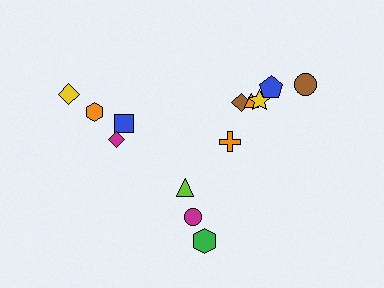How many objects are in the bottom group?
There are 3 objects.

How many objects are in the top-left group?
There are 4 objects.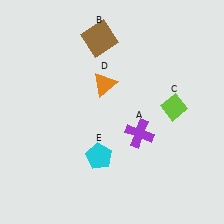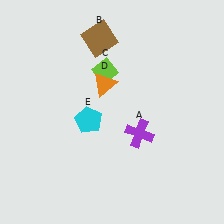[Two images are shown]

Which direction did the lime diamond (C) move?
The lime diamond (C) moved left.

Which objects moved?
The objects that moved are: the lime diamond (C), the cyan pentagon (E).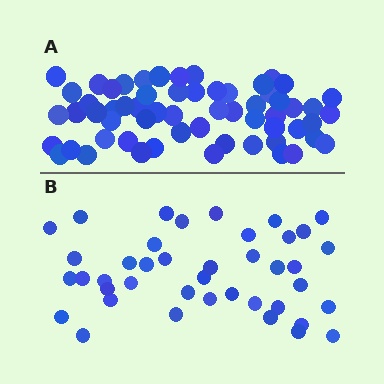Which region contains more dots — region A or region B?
Region A (the top region) has more dots.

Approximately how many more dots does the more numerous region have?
Region A has approximately 20 more dots than region B.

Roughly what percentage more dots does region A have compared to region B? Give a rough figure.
About 45% more.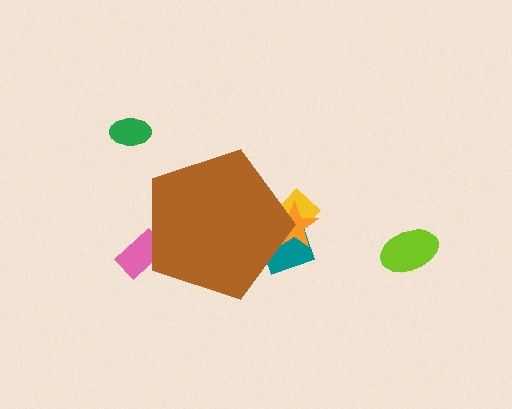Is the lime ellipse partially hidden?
No, the lime ellipse is fully visible.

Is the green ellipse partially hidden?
No, the green ellipse is fully visible.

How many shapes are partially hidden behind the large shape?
4 shapes are partially hidden.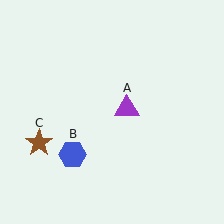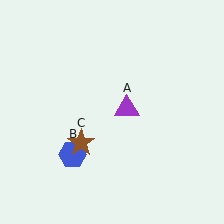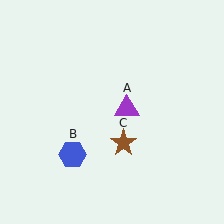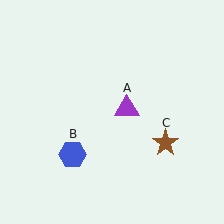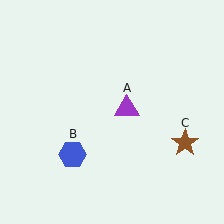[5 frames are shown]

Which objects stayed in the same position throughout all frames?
Purple triangle (object A) and blue hexagon (object B) remained stationary.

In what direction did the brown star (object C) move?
The brown star (object C) moved right.